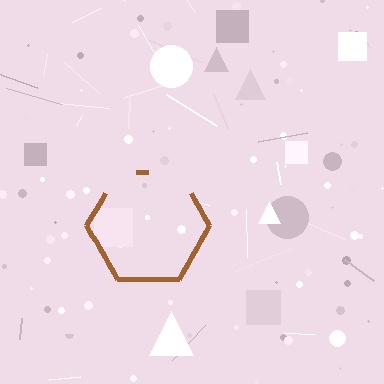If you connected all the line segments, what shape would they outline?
They would outline a hexagon.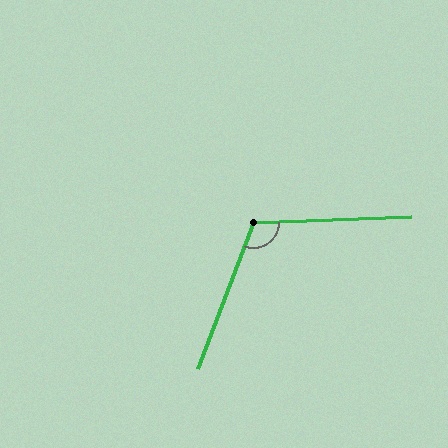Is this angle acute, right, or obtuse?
It is obtuse.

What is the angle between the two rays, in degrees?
Approximately 113 degrees.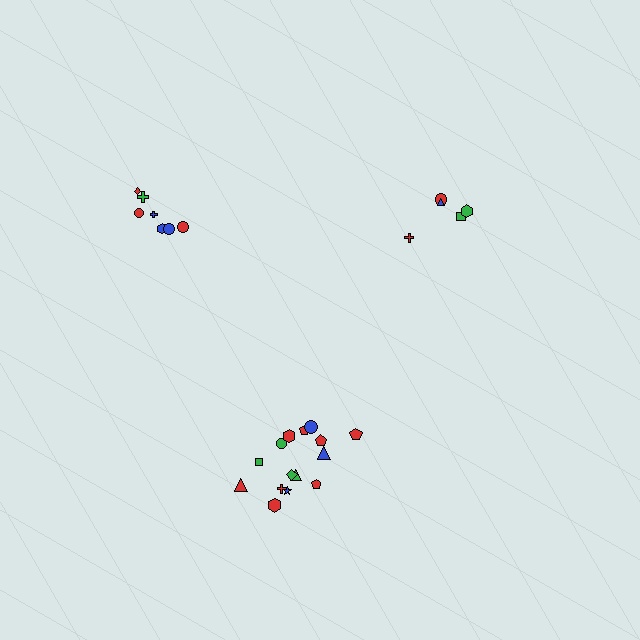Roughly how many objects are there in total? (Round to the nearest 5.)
Roughly 25 objects in total.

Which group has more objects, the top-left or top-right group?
The top-left group.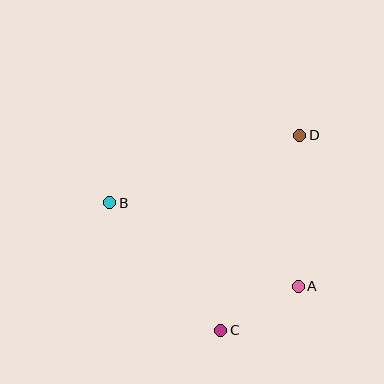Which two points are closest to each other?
Points A and C are closest to each other.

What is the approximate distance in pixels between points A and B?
The distance between A and B is approximately 206 pixels.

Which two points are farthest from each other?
Points C and D are farthest from each other.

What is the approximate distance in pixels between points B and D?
The distance between B and D is approximately 201 pixels.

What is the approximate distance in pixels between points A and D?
The distance between A and D is approximately 151 pixels.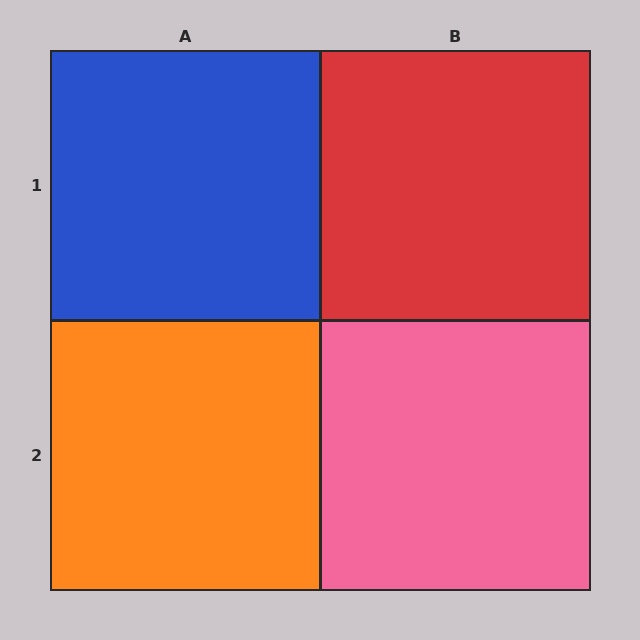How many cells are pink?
1 cell is pink.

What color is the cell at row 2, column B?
Pink.